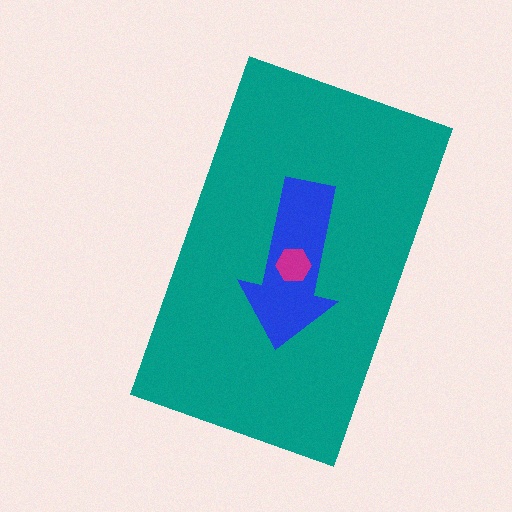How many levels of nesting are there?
3.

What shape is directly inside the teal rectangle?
The blue arrow.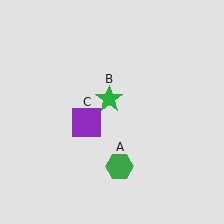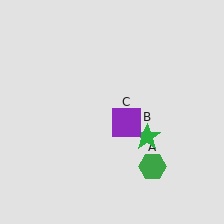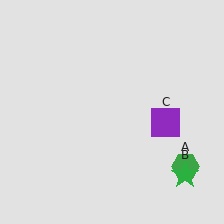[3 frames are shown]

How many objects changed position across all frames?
3 objects changed position: green hexagon (object A), green star (object B), purple square (object C).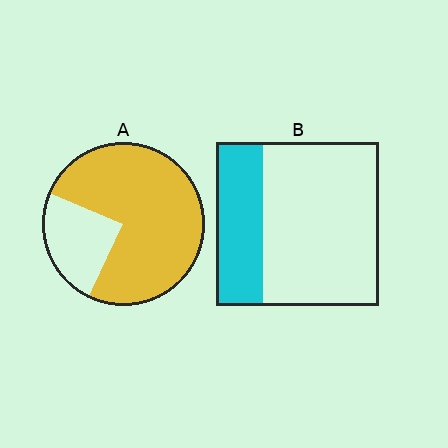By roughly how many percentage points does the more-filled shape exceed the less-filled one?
By roughly 45 percentage points (A over B).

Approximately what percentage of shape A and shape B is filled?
A is approximately 75% and B is approximately 30%.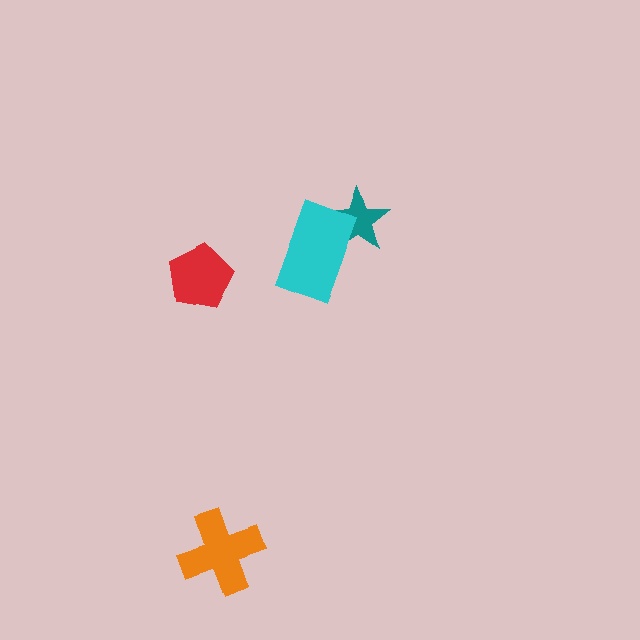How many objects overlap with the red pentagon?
0 objects overlap with the red pentagon.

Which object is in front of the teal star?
The cyan rectangle is in front of the teal star.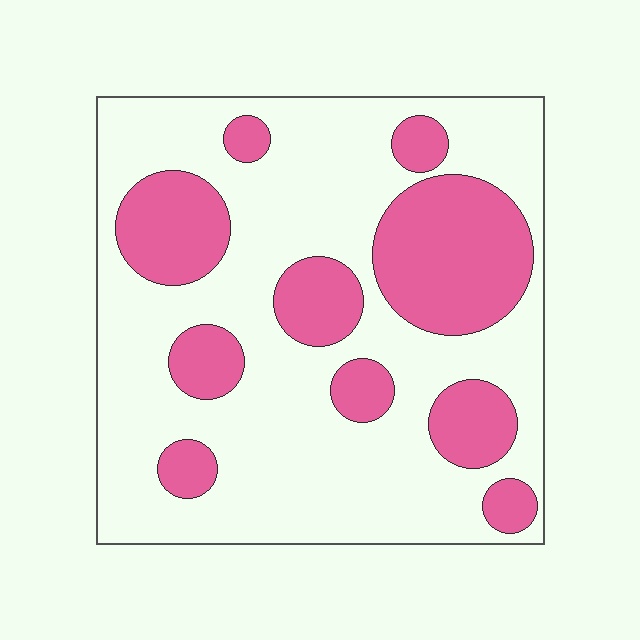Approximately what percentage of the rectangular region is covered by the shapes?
Approximately 30%.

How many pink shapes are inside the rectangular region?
10.